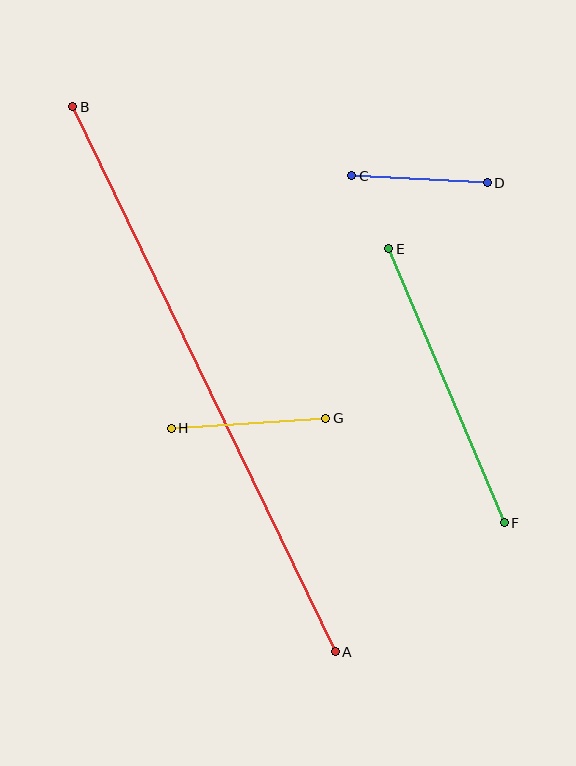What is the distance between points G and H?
The distance is approximately 155 pixels.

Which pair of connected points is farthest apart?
Points A and B are farthest apart.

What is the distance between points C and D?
The distance is approximately 136 pixels.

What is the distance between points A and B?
The distance is approximately 605 pixels.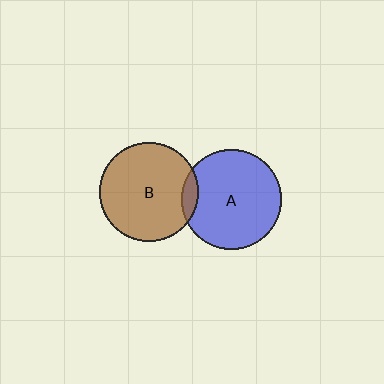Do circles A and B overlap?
Yes.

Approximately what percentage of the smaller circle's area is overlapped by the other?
Approximately 10%.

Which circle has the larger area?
Circle A (blue).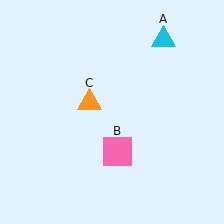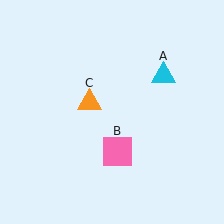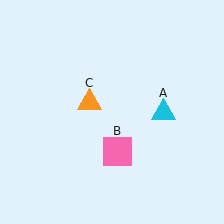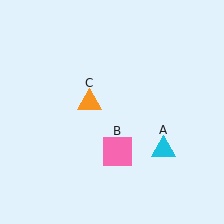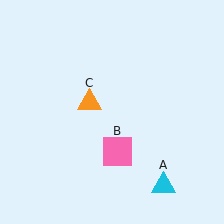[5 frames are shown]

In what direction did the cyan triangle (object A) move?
The cyan triangle (object A) moved down.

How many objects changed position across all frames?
1 object changed position: cyan triangle (object A).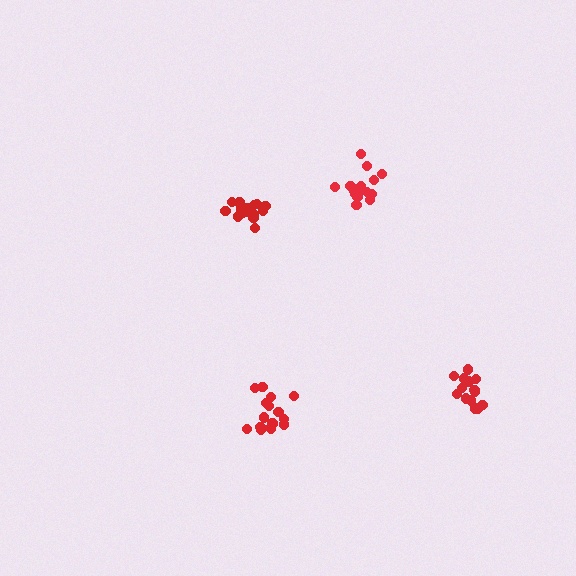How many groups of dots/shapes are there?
There are 4 groups.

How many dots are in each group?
Group 1: 16 dots, Group 2: 16 dots, Group 3: 17 dots, Group 4: 14 dots (63 total).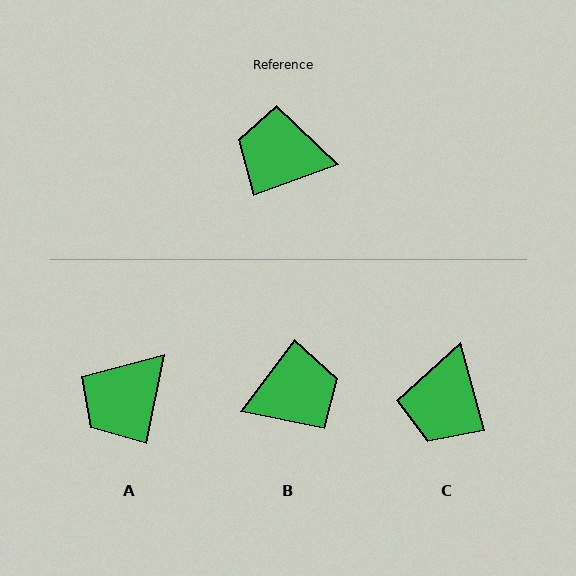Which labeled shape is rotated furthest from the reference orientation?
B, about 147 degrees away.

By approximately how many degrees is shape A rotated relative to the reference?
Approximately 59 degrees counter-clockwise.